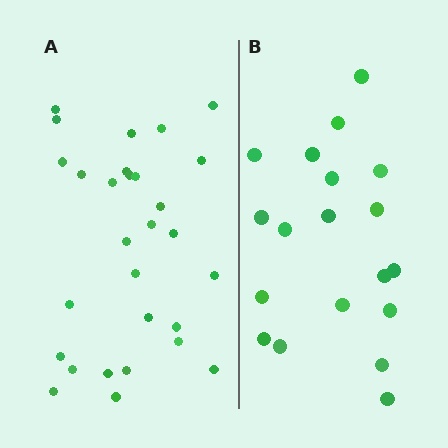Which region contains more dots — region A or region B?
Region A (the left region) has more dots.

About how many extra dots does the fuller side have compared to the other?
Region A has roughly 10 or so more dots than region B.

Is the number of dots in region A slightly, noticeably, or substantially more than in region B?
Region A has substantially more. The ratio is roughly 1.5 to 1.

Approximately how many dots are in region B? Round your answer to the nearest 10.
About 20 dots. (The exact count is 19, which rounds to 20.)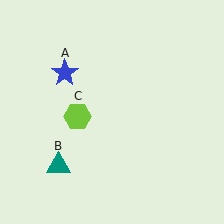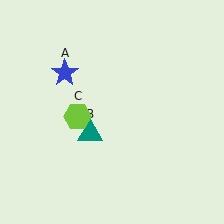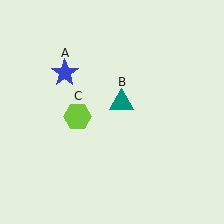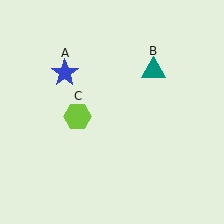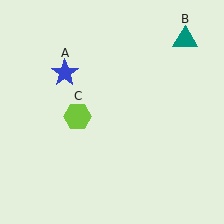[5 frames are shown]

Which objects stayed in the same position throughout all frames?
Blue star (object A) and lime hexagon (object C) remained stationary.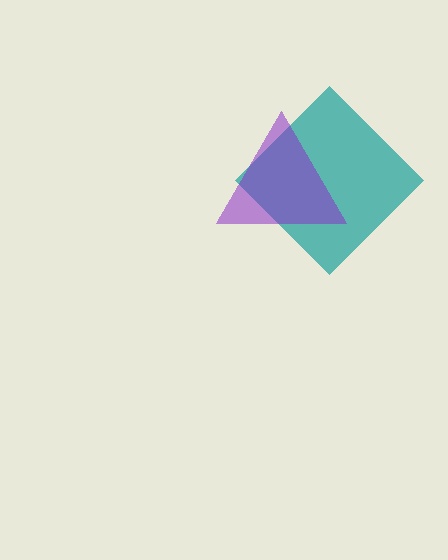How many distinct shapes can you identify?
There are 2 distinct shapes: a teal diamond, a purple triangle.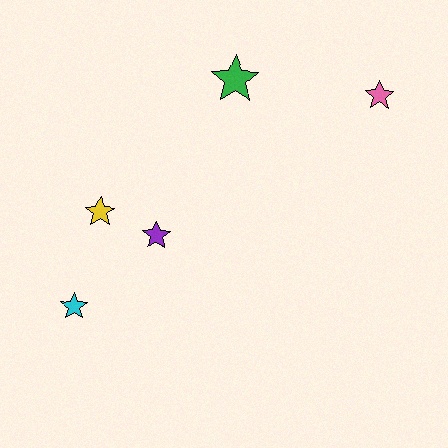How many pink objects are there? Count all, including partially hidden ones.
There is 1 pink object.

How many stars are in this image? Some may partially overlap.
There are 5 stars.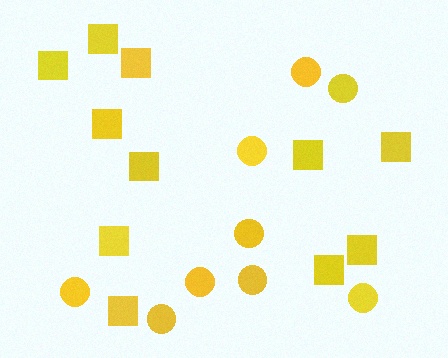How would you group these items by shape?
There are 2 groups: one group of circles (9) and one group of squares (11).